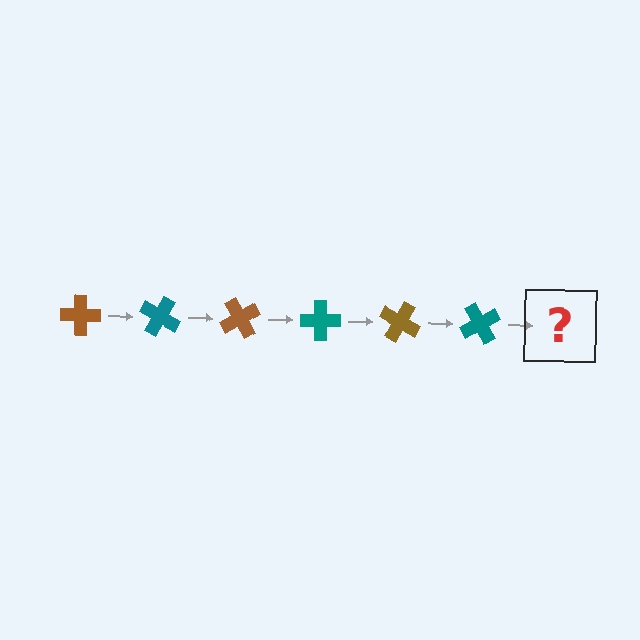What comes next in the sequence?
The next element should be a brown cross, rotated 180 degrees from the start.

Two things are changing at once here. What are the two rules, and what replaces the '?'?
The two rules are that it rotates 30 degrees each step and the color cycles through brown and teal. The '?' should be a brown cross, rotated 180 degrees from the start.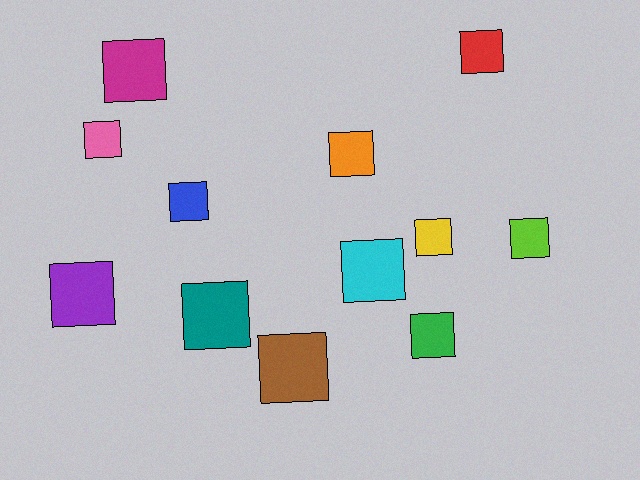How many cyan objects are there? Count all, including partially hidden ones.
There is 1 cyan object.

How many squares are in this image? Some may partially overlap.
There are 12 squares.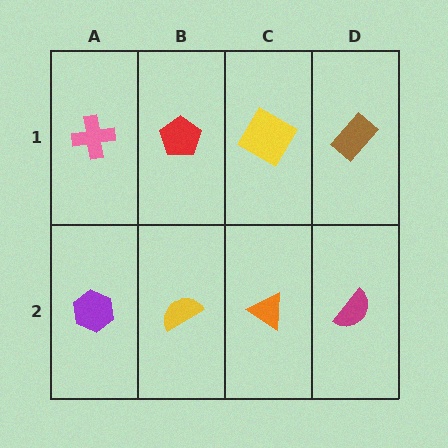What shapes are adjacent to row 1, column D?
A magenta semicircle (row 2, column D), a yellow diamond (row 1, column C).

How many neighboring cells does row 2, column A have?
2.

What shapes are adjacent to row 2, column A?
A pink cross (row 1, column A), a yellow semicircle (row 2, column B).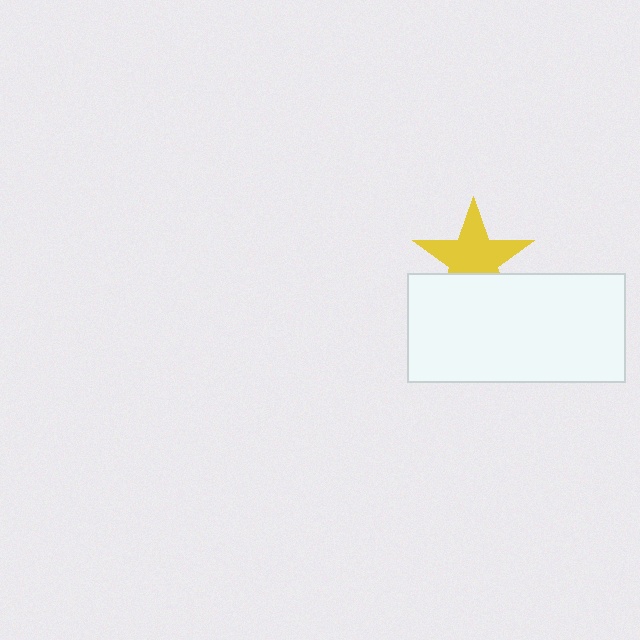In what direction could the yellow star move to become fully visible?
The yellow star could move up. That would shift it out from behind the white rectangle entirely.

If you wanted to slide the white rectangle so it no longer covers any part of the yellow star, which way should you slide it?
Slide it down — that is the most direct way to separate the two shapes.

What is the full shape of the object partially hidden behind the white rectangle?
The partially hidden object is a yellow star.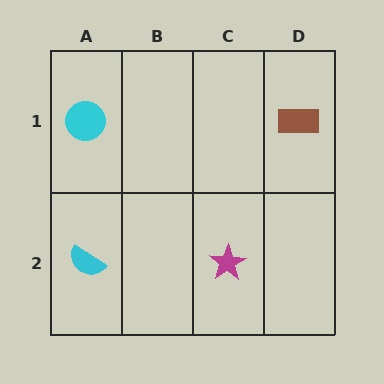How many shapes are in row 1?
2 shapes.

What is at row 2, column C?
A magenta star.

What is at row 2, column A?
A cyan semicircle.